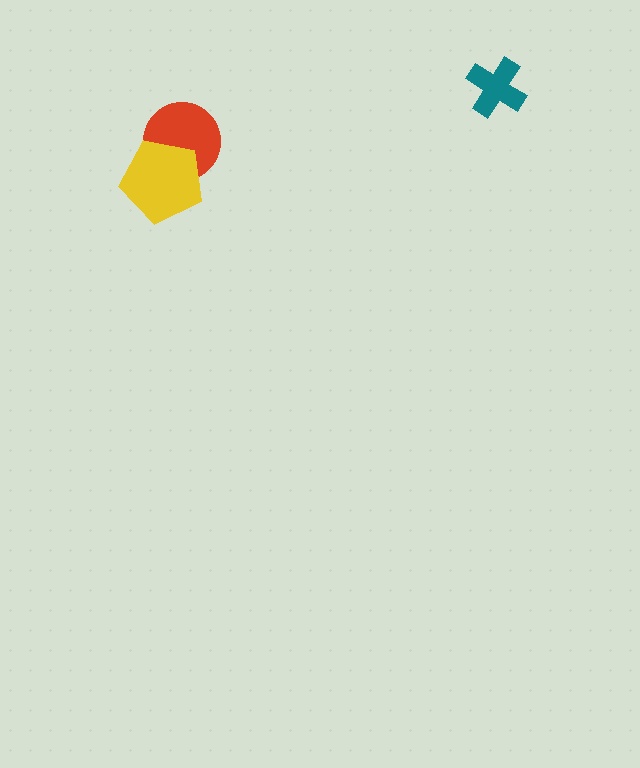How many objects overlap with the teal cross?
0 objects overlap with the teal cross.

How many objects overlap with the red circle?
1 object overlaps with the red circle.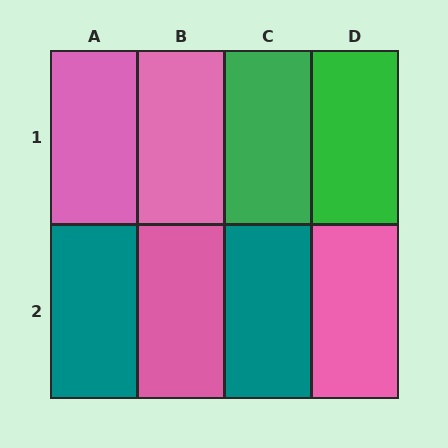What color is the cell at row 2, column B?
Pink.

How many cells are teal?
2 cells are teal.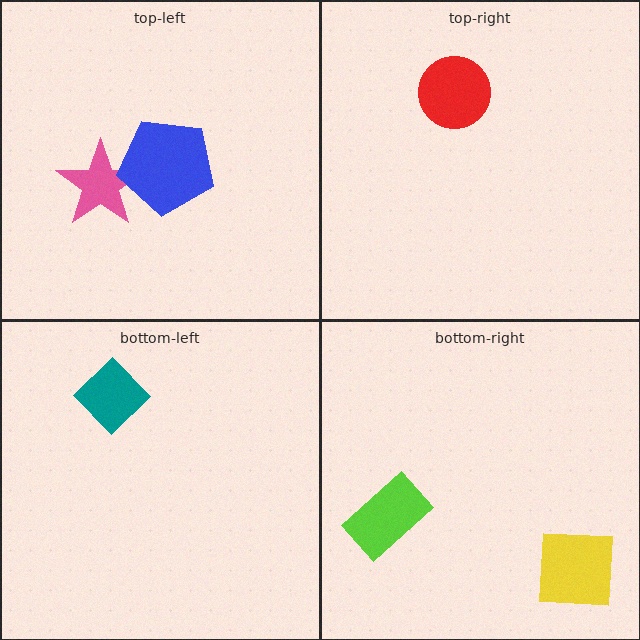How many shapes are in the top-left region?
2.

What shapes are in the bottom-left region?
The teal diamond.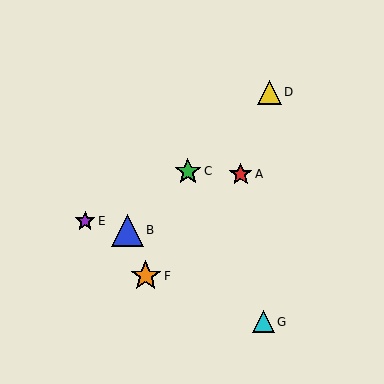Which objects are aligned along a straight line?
Objects B, C, D are aligned along a straight line.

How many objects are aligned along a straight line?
3 objects (B, C, D) are aligned along a straight line.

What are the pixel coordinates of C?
Object C is at (188, 171).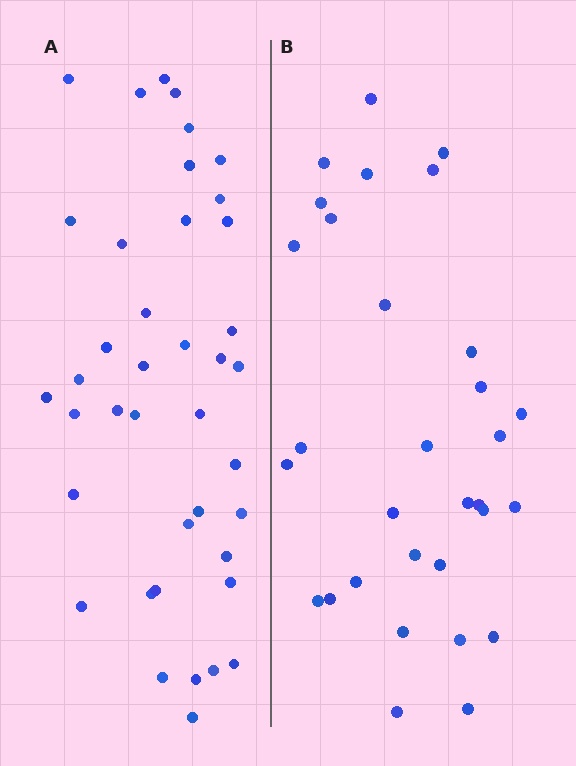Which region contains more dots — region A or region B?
Region A (the left region) has more dots.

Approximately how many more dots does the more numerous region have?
Region A has roughly 8 or so more dots than region B.